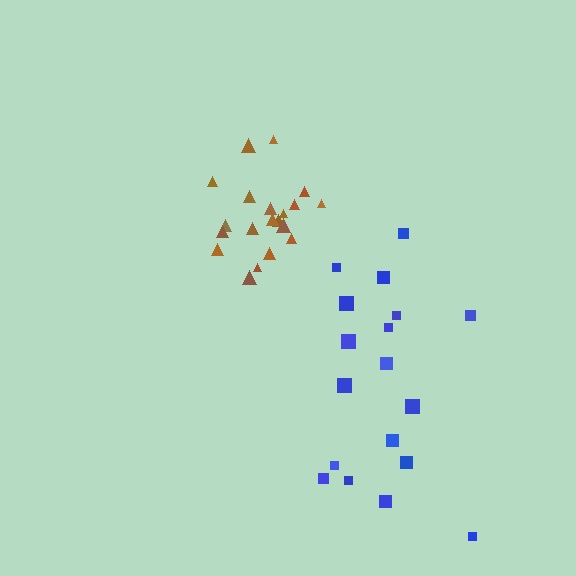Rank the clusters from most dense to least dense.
brown, blue.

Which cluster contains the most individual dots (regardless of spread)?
Brown (20).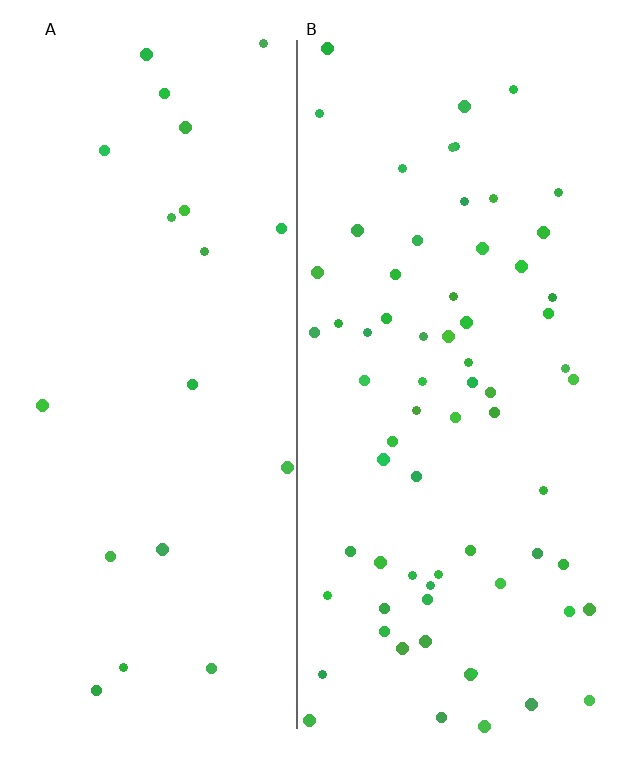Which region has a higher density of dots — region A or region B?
B (the right).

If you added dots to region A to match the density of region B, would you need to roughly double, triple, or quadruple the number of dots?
Approximately triple.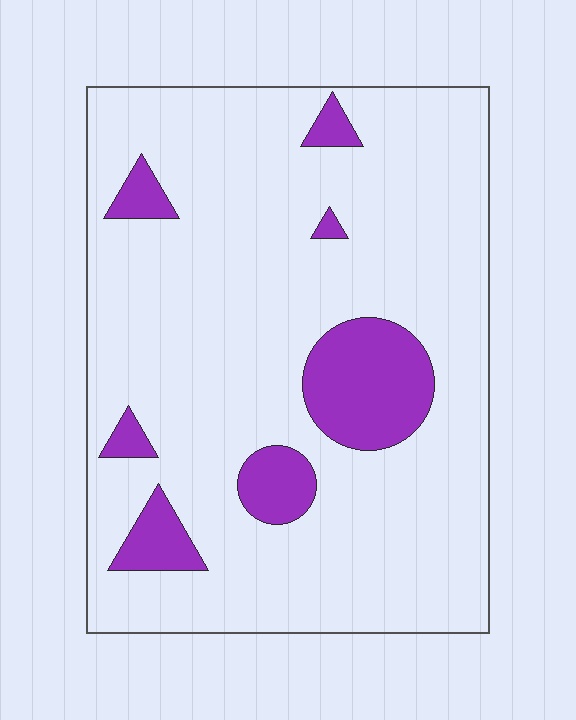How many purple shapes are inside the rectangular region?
7.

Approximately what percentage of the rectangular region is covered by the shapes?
Approximately 15%.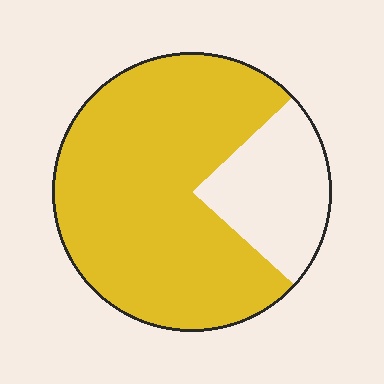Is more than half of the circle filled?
Yes.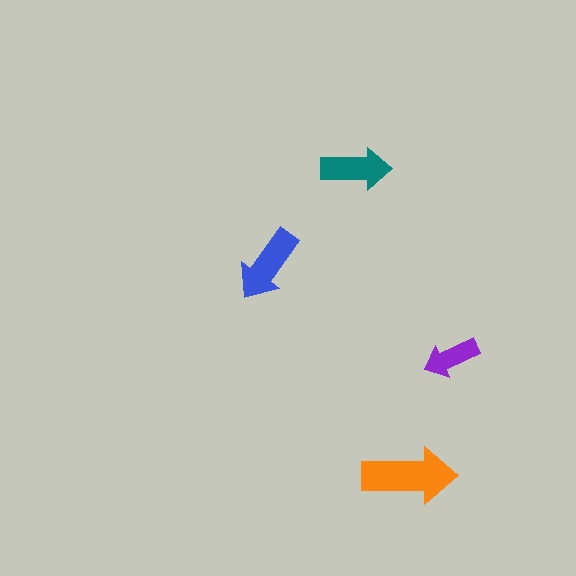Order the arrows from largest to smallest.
the orange one, the blue one, the teal one, the purple one.